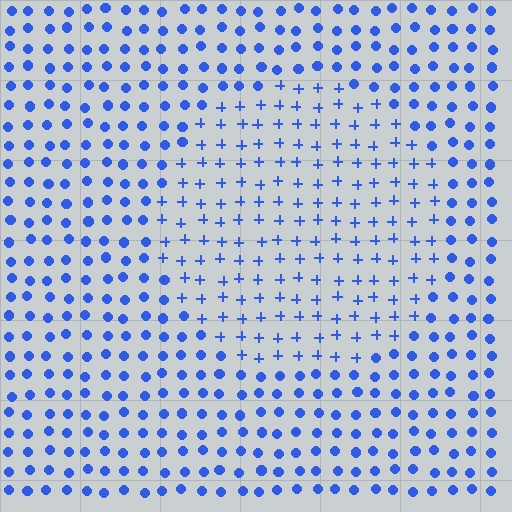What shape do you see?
I see a circle.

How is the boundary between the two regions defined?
The boundary is defined by a change in element shape: plus signs inside vs. circles outside. All elements share the same color and spacing.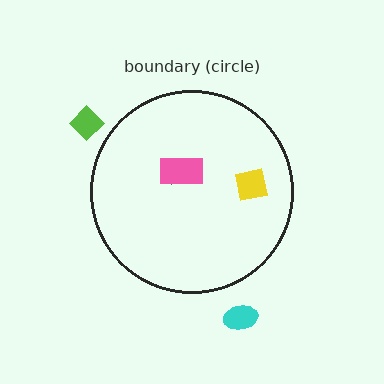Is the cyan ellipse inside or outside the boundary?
Outside.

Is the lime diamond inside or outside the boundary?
Outside.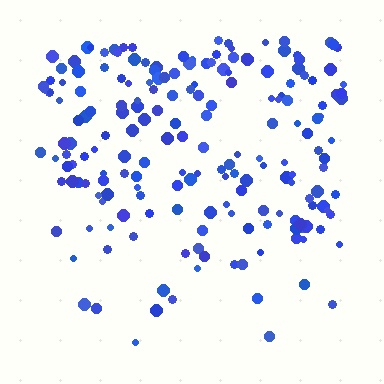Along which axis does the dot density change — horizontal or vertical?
Vertical.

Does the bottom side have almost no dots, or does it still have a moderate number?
Still a moderate number, just noticeably fewer than the top.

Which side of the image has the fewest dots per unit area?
The bottom.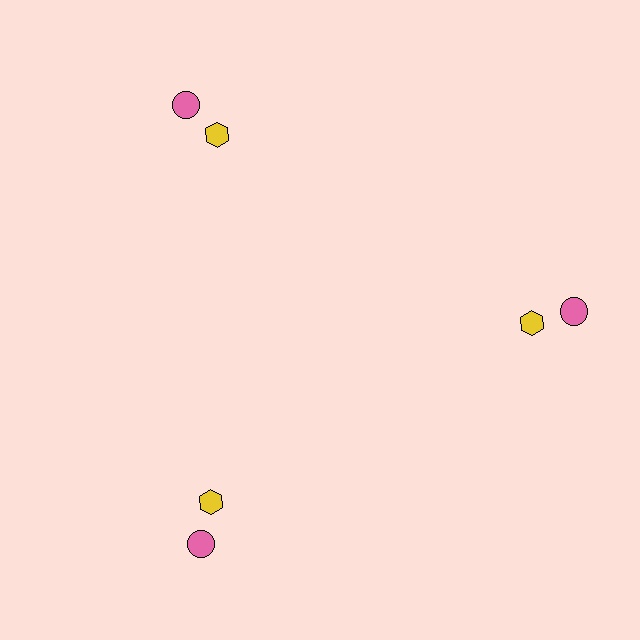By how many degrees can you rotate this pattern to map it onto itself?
The pattern maps onto itself every 120 degrees of rotation.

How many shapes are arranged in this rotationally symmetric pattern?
There are 6 shapes, arranged in 3 groups of 2.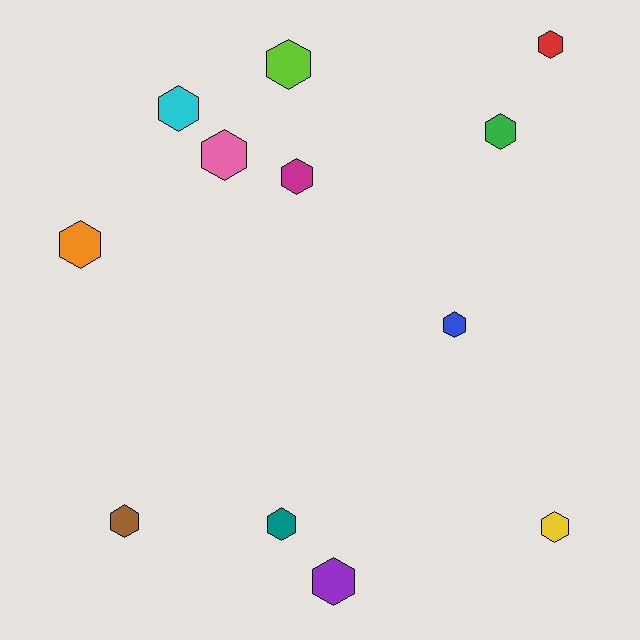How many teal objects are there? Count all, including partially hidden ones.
There is 1 teal object.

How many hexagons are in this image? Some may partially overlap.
There are 12 hexagons.